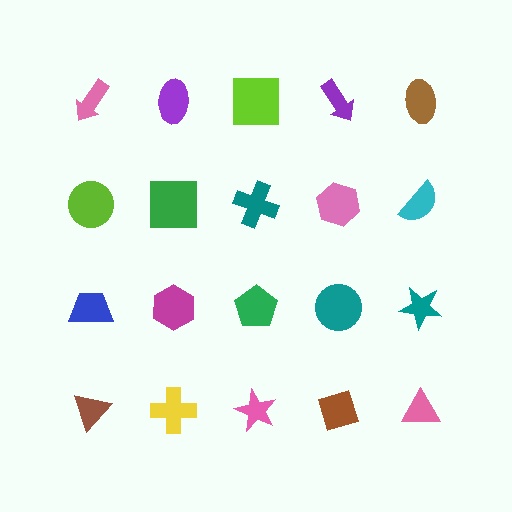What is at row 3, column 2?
A magenta hexagon.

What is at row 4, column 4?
A brown diamond.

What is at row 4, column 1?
A brown triangle.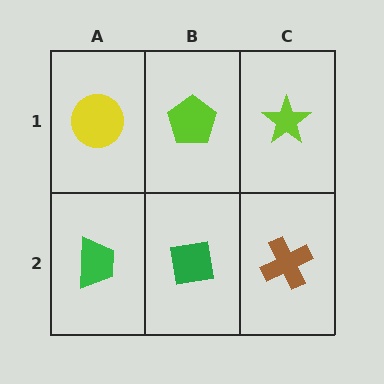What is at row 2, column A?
A green trapezoid.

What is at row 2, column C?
A brown cross.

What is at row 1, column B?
A lime pentagon.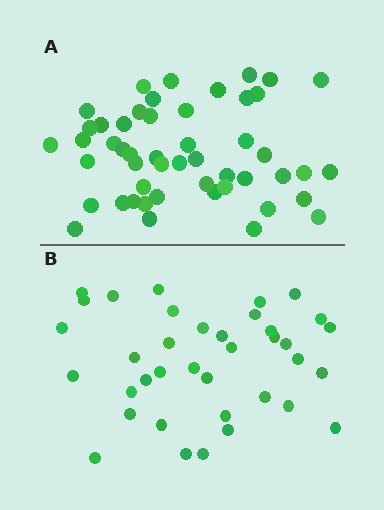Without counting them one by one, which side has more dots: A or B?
Region A (the top region) has more dots.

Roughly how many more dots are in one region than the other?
Region A has approximately 15 more dots than region B.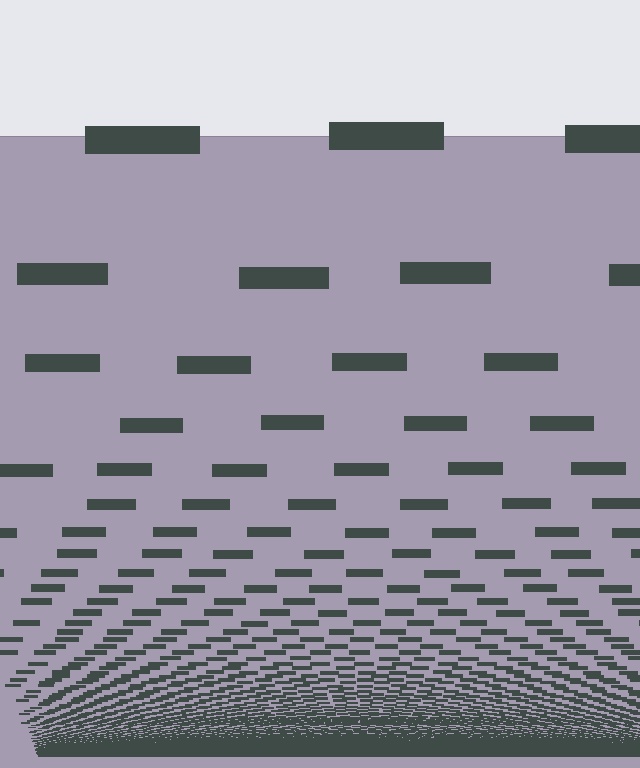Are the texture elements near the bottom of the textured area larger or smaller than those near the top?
Smaller. The gradient is inverted — elements near the bottom are smaller and denser.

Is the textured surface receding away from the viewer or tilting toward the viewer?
The surface appears to tilt toward the viewer. Texture elements get larger and sparser toward the top.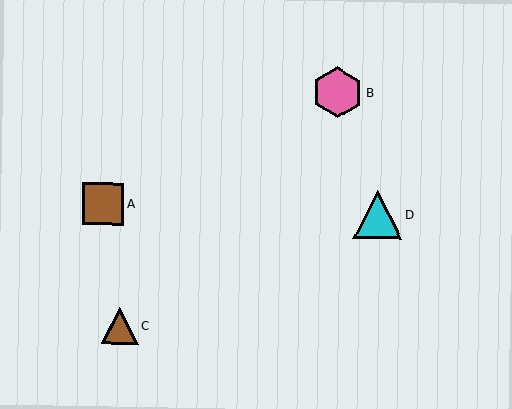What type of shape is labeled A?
Shape A is a brown square.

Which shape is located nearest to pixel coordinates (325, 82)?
The pink hexagon (labeled B) at (338, 92) is nearest to that location.